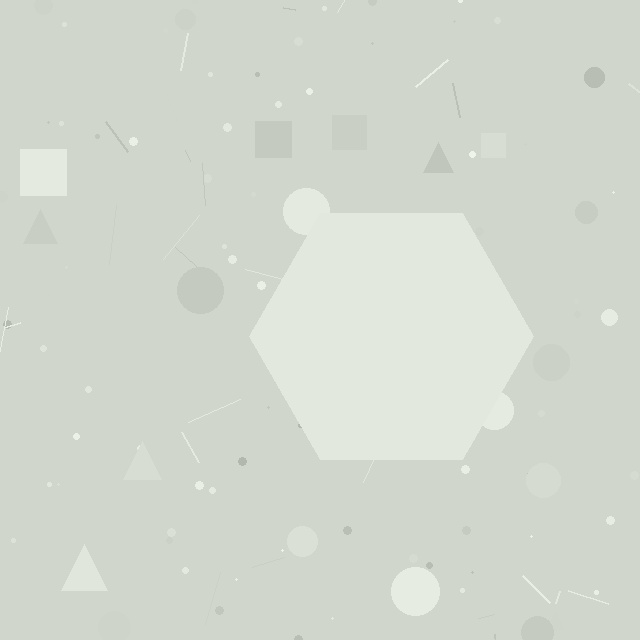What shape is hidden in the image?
A hexagon is hidden in the image.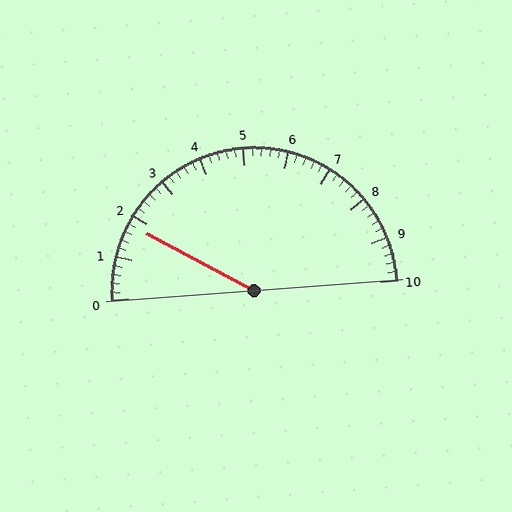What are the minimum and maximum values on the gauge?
The gauge ranges from 0 to 10.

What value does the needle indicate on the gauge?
The needle indicates approximately 1.8.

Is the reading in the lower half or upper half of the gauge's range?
The reading is in the lower half of the range (0 to 10).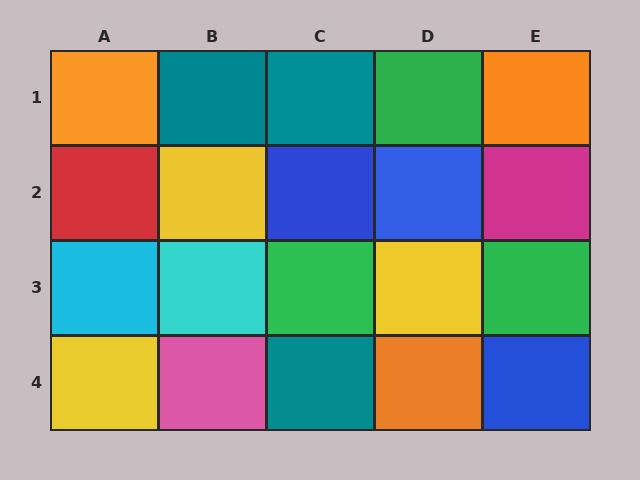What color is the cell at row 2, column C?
Blue.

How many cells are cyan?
2 cells are cyan.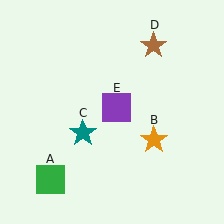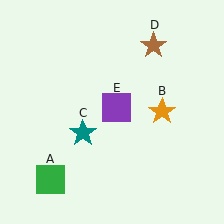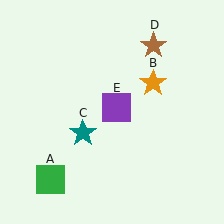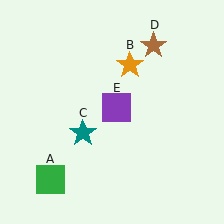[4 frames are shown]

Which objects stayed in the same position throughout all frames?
Green square (object A) and teal star (object C) and brown star (object D) and purple square (object E) remained stationary.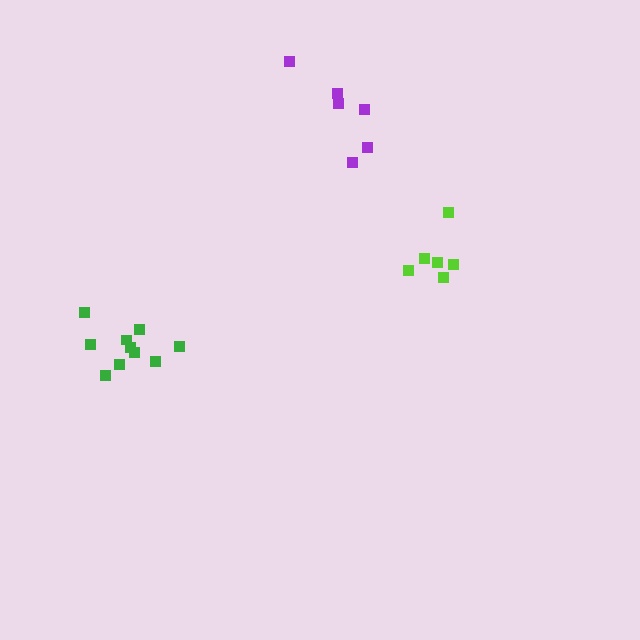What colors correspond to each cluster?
The clusters are colored: lime, purple, green.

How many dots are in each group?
Group 1: 6 dots, Group 2: 6 dots, Group 3: 10 dots (22 total).